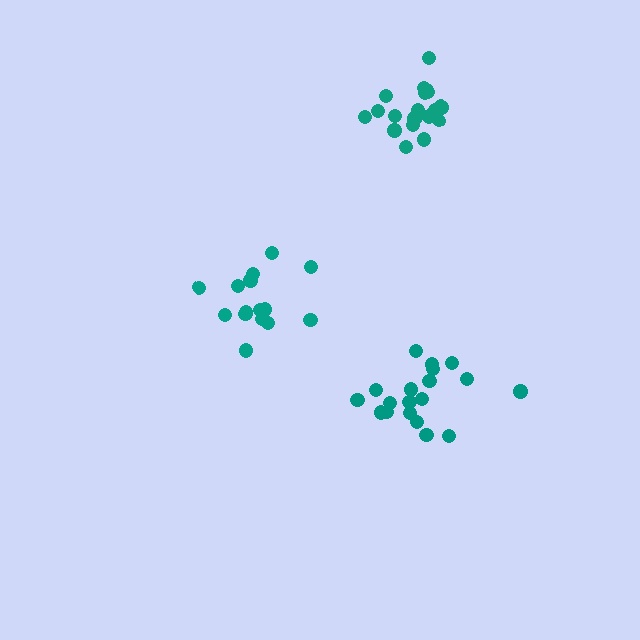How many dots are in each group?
Group 1: 20 dots, Group 2: 15 dots, Group 3: 19 dots (54 total).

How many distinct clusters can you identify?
There are 3 distinct clusters.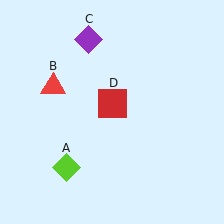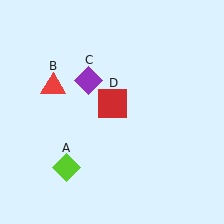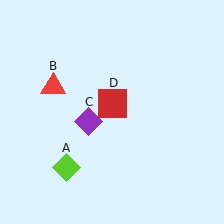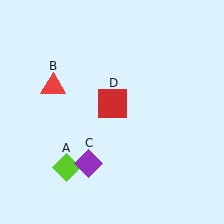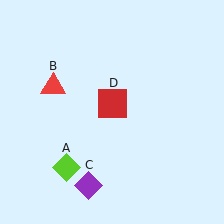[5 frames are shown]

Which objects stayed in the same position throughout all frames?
Lime diamond (object A) and red triangle (object B) and red square (object D) remained stationary.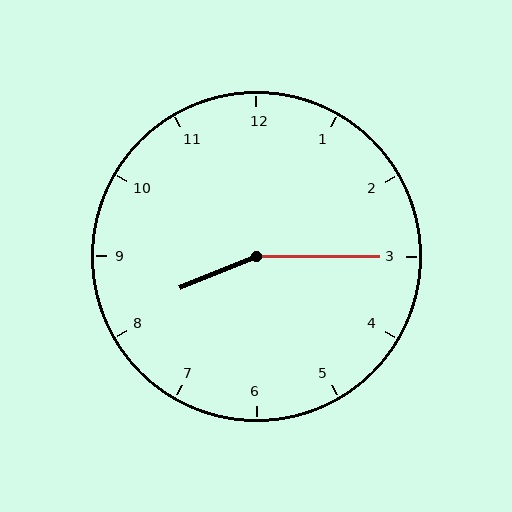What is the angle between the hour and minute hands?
Approximately 158 degrees.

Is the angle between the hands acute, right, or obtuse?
It is obtuse.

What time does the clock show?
8:15.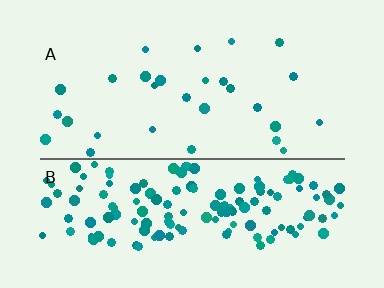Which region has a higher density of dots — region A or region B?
B (the bottom).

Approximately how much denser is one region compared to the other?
Approximately 5.2× — region B over region A.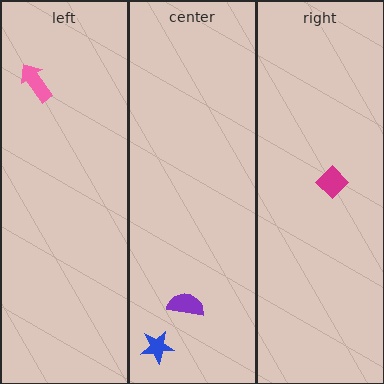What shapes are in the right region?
The magenta diamond.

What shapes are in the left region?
The pink arrow.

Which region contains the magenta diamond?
The right region.